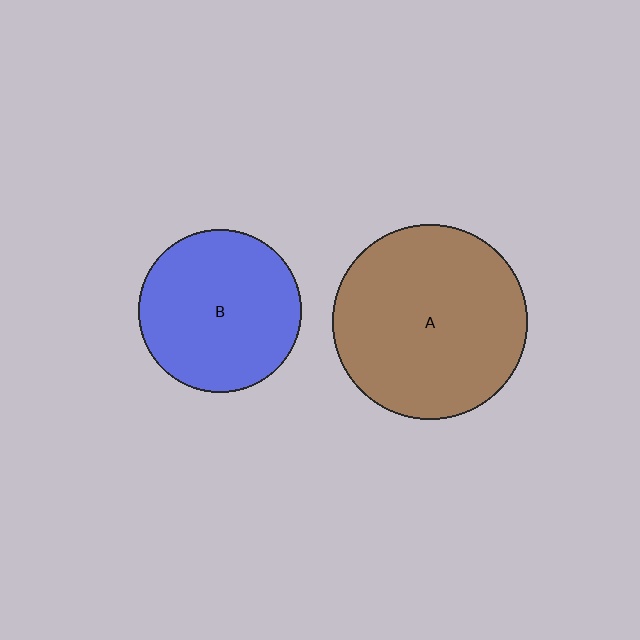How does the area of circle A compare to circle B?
Approximately 1.4 times.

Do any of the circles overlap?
No, none of the circles overlap.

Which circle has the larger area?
Circle A (brown).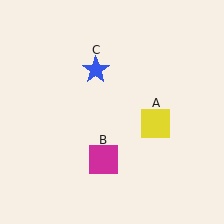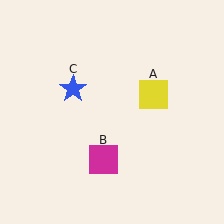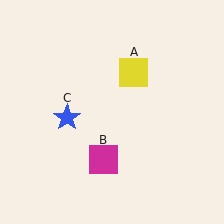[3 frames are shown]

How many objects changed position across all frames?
2 objects changed position: yellow square (object A), blue star (object C).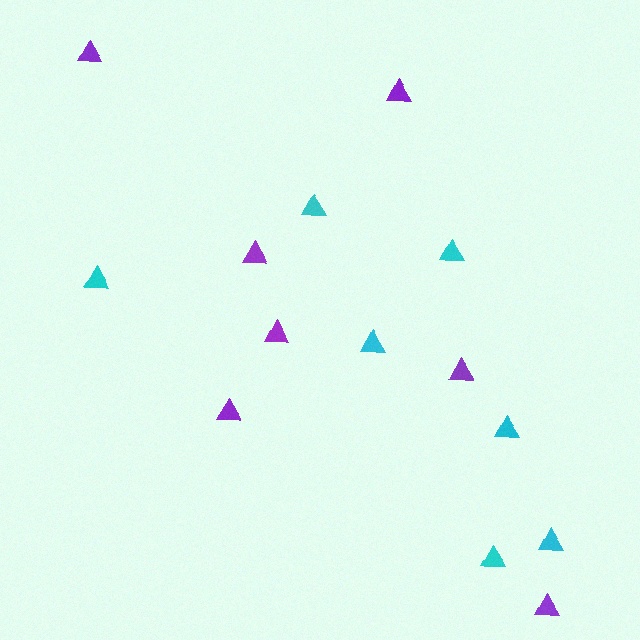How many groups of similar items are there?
There are 2 groups: one group of cyan triangles (7) and one group of purple triangles (7).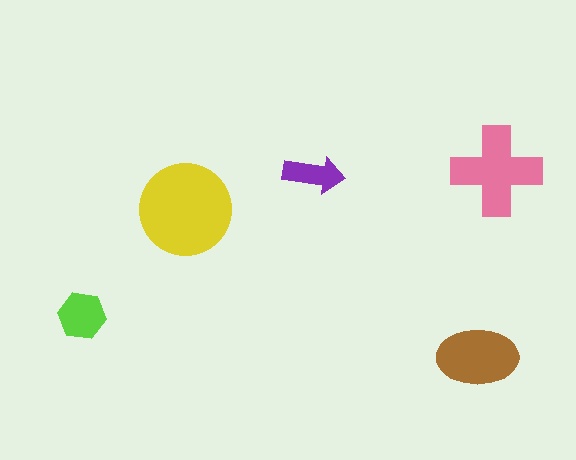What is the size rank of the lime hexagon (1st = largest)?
4th.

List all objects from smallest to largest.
The purple arrow, the lime hexagon, the brown ellipse, the pink cross, the yellow circle.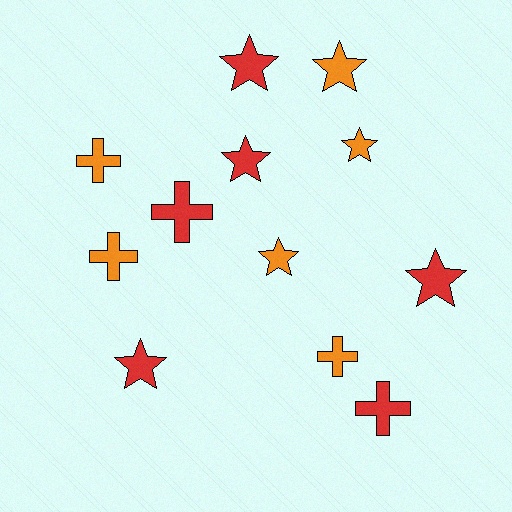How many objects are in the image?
There are 12 objects.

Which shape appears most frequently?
Star, with 7 objects.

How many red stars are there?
There are 4 red stars.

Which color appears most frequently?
Red, with 6 objects.